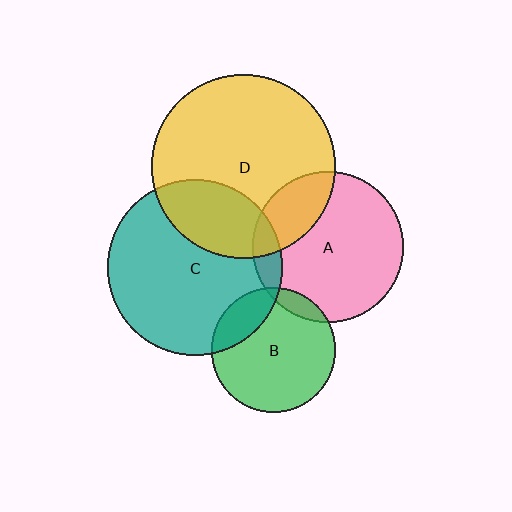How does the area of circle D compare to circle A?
Approximately 1.5 times.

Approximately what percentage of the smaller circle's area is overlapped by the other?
Approximately 20%.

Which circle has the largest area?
Circle D (yellow).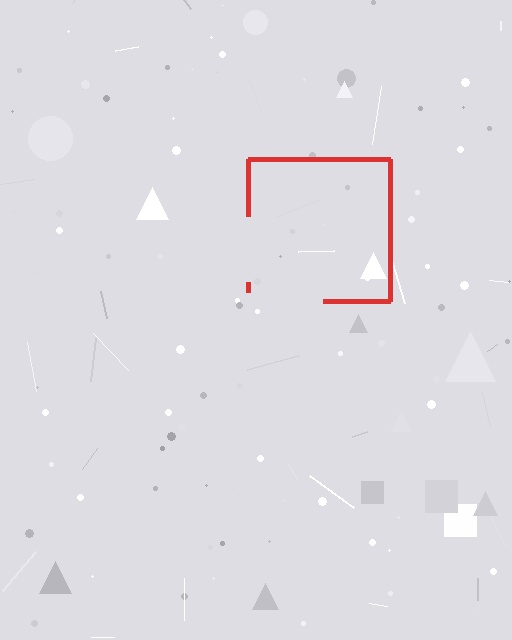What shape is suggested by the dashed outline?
The dashed outline suggests a square.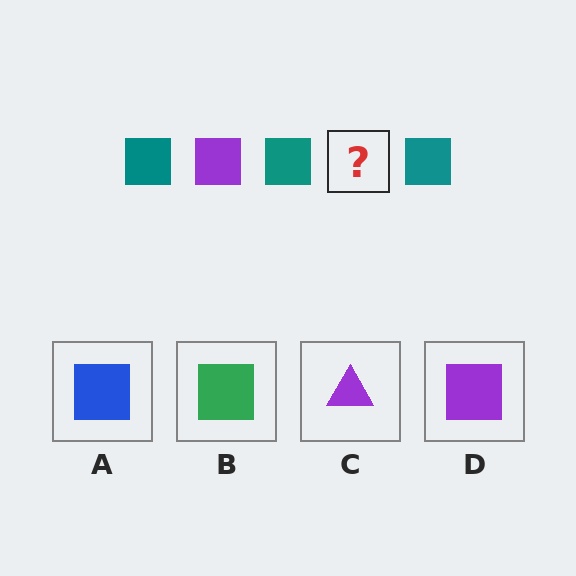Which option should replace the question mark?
Option D.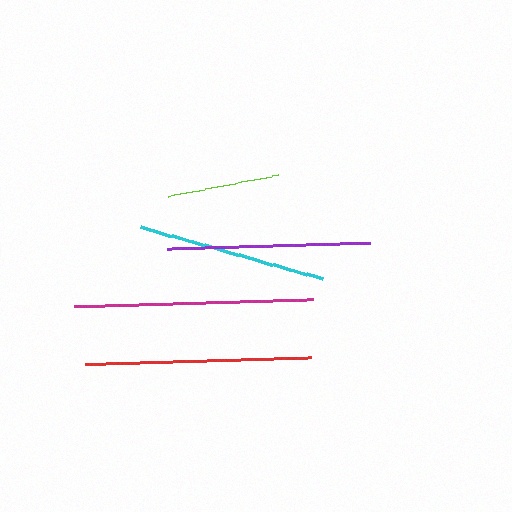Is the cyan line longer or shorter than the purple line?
The purple line is longer than the cyan line.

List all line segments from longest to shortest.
From longest to shortest: magenta, red, purple, cyan, lime.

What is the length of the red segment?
The red segment is approximately 226 pixels long.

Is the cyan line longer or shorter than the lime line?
The cyan line is longer than the lime line.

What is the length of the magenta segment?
The magenta segment is approximately 239 pixels long.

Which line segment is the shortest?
The lime line is the shortest at approximately 112 pixels.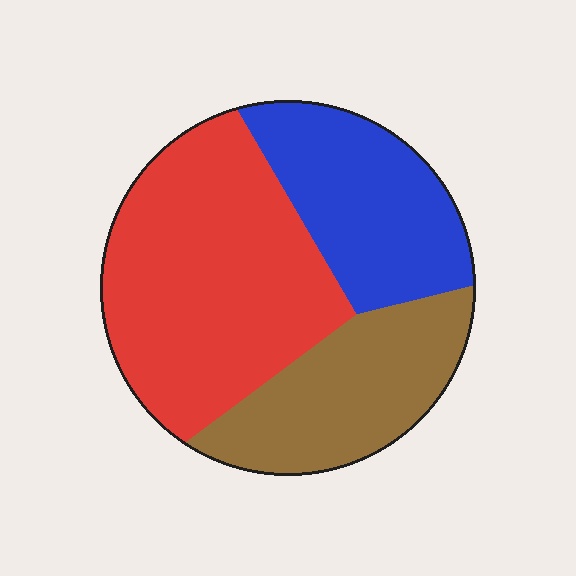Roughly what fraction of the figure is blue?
Blue takes up about one quarter (1/4) of the figure.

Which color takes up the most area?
Red, at roughly 45%.